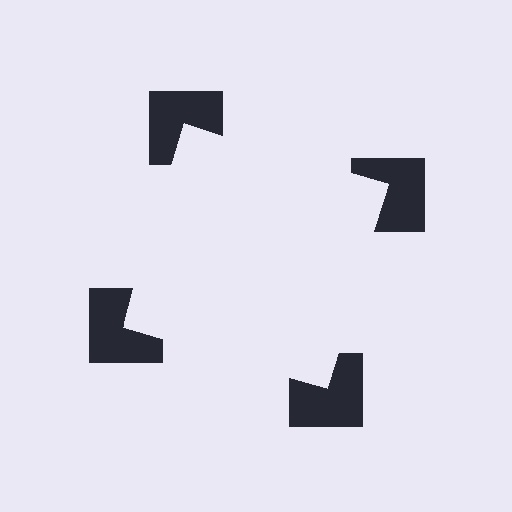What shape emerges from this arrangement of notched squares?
An illusory square — its edges are inferred from the aligned wedge cuts in the notched squares, not physically drawn.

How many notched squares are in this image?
There are 4 — one at each vertex of the illusory square.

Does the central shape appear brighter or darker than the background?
It typically appears slightly brighter than the background, even though no actual brightness change is drawn.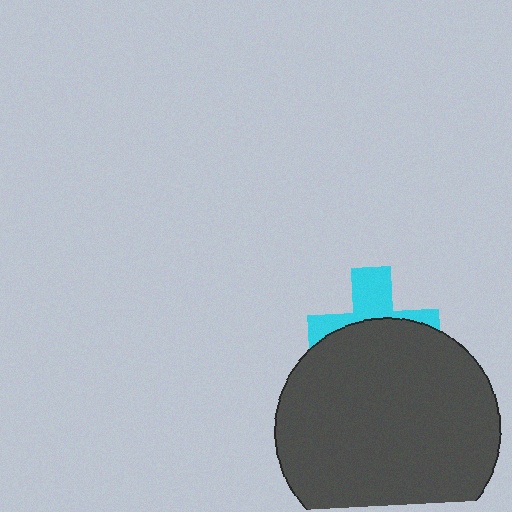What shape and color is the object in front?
The object in front is a dark gray circle.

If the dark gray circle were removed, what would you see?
You would see the complete cyan cross.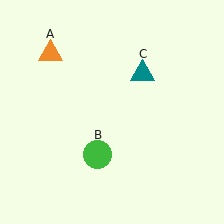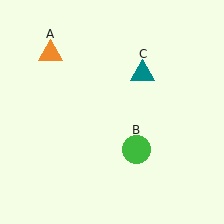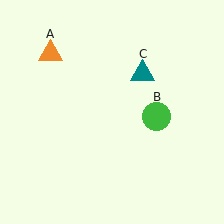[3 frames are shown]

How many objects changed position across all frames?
1 object changed position: green circle (object B).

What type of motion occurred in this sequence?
The green circle (object B) rotated counterclockwise around the center of the scene.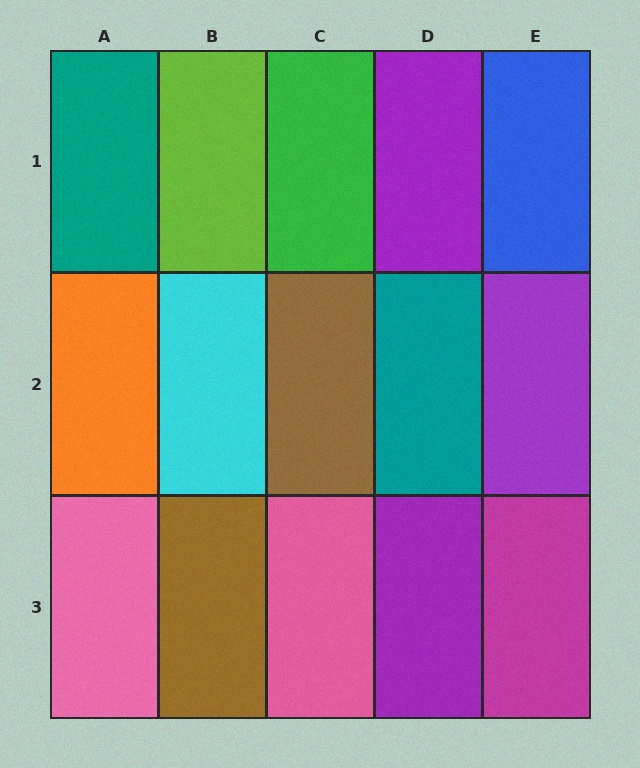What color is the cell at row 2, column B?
Cyan.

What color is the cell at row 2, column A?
Orange.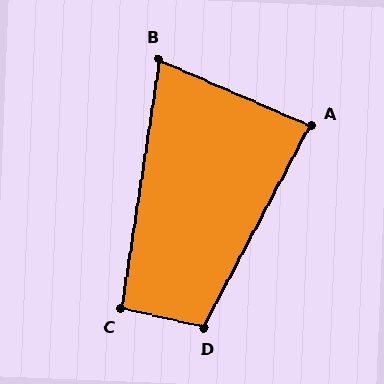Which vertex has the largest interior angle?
D, at approximately 105 degrees.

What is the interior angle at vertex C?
Approximately 95 degrees (approximately right).